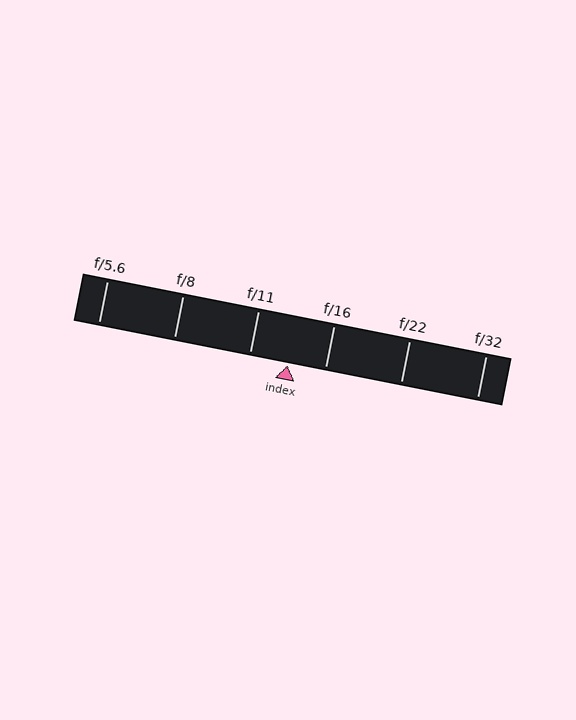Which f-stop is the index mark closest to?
The index mark is closest to f/16.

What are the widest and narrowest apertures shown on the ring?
The widest aperture shown is f/5.6 and the narrowest is f/32.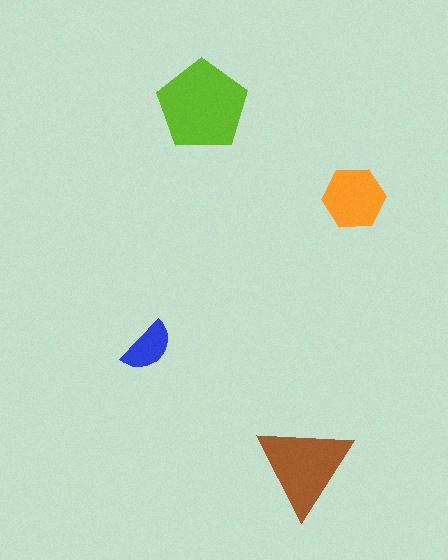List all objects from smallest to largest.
The blue semicircle, the orange hexagon, the brown triangle, the lime pentagon.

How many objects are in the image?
There are 4 objects in the image.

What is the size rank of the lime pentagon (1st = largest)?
1st.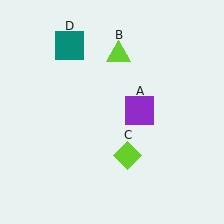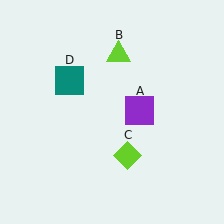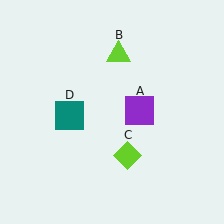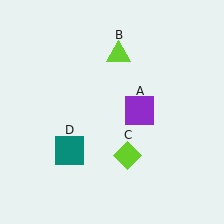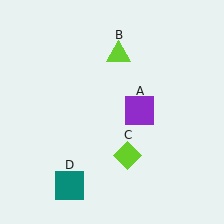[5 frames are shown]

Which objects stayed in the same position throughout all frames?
Purple square (object A) and lime triangle (object B) and lime diamond (object C) remained stationary.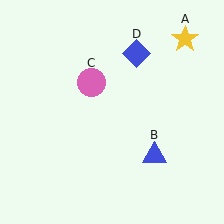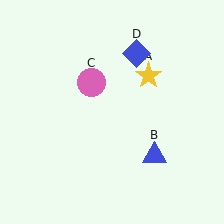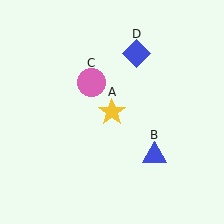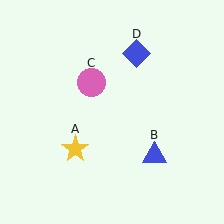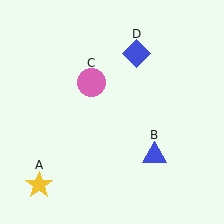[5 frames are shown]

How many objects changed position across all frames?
1 object changed position: yellow star (object A).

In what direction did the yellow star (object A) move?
The yellow star (object A) moved down and to the left.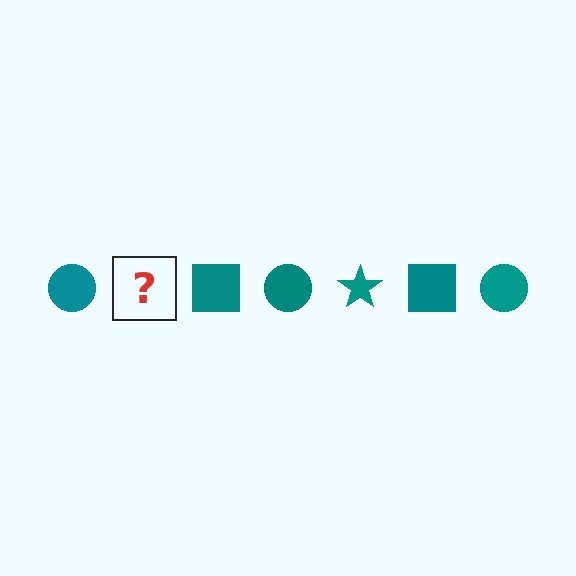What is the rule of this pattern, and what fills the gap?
The rule is that the pattern cycles through circle, star, square shapes in teal. The gap should be filled with a teal star.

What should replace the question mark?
The question mark should be replaced with a teal star.